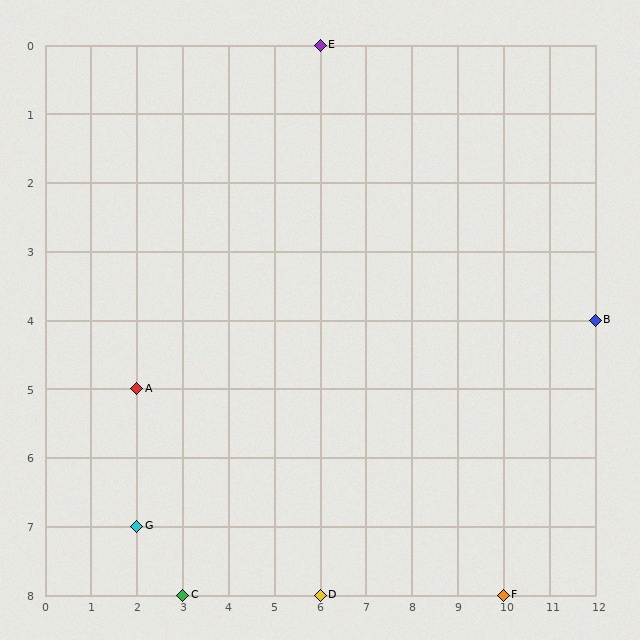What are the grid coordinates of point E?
Point E is at grid coordinates (6, 0).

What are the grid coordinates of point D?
Point D is at grid coordinates (6, 8).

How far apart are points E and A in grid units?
Points E and A are 4 columns and 5 rows apart (about 6.4 grid units diagonally).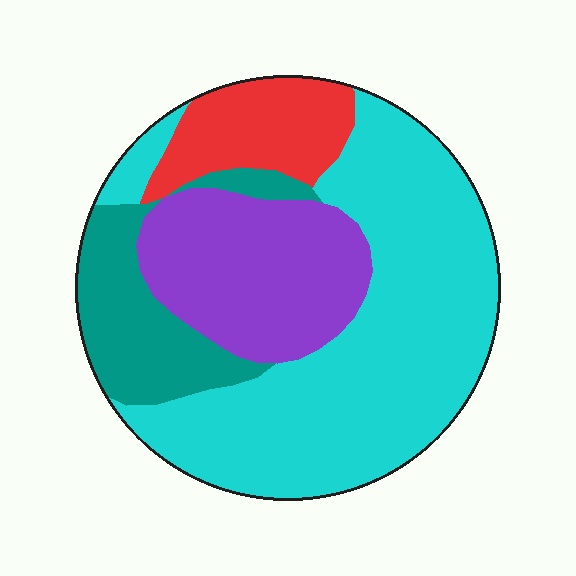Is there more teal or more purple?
Purple.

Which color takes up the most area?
Cyan, at roughly 50%.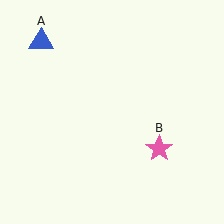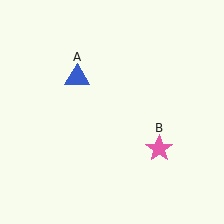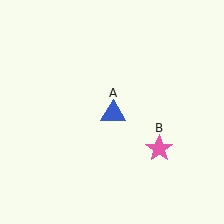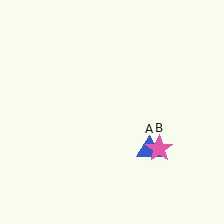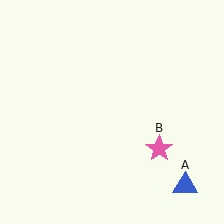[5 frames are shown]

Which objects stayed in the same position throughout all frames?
Pink star (object B) remained stationary.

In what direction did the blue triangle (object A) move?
The blue triangle (object A) moved down and to the right.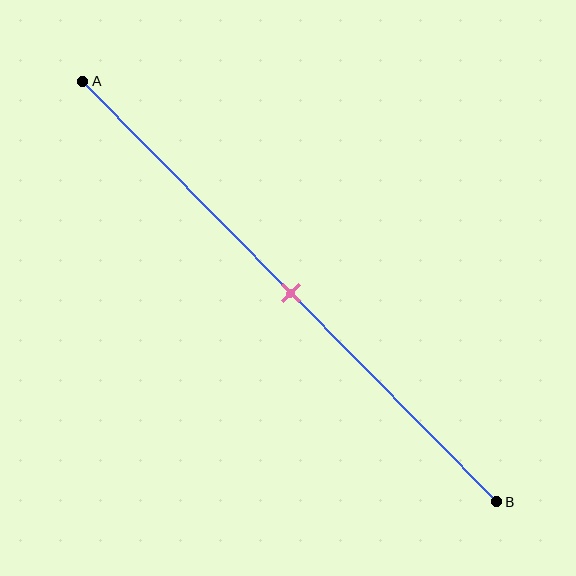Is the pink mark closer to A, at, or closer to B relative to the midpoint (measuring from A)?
The pink mark is approximately at the midpoint of segment AB.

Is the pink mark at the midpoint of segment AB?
Yes, the mark is approximately at the midpoint.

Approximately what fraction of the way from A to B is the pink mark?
The pink mark is approximately 50% of the way from A to B.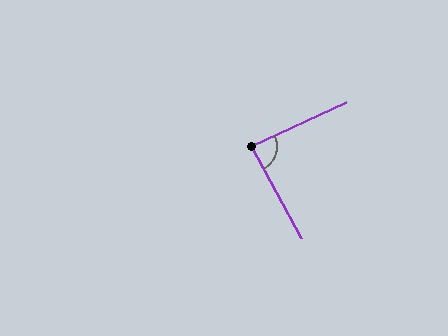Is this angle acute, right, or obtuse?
It is approximately a right angle.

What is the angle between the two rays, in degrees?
Approximately 86 degrees.